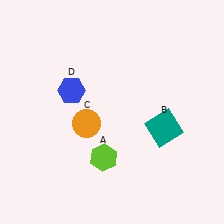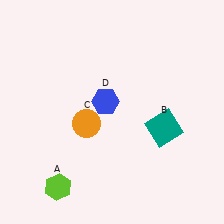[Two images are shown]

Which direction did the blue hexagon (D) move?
The blue hexagon (D) moved right.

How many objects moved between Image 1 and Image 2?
2 objects moved between the two images.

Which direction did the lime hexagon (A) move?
The lime hexagon (A) moved left.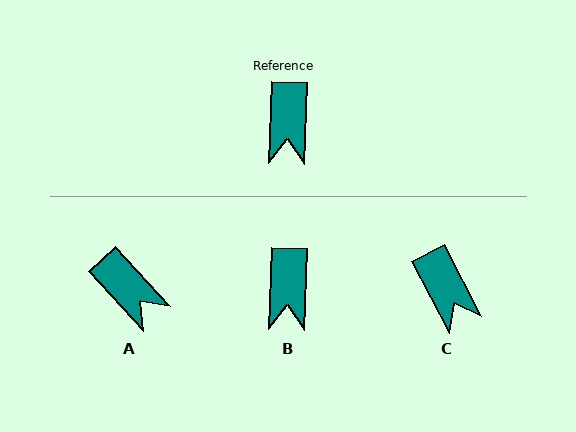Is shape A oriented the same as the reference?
No, it is off by about 44 degrees.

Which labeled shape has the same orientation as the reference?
B.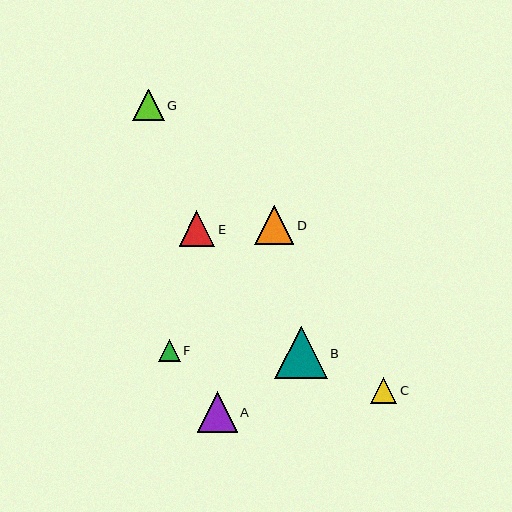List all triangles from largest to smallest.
From largest to smallest: B, A, D, E, G, C, F.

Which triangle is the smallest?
Triangle F is the smallest with a size of approximately 22 pixels.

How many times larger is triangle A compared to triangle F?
Triangle A is approximately 1.8 times the size of triangle F.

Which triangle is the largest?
Triangle B is the largest with a size of approximately 52 pixels.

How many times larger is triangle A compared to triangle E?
Triangle A is approximately 1.1 times the size of triangle E.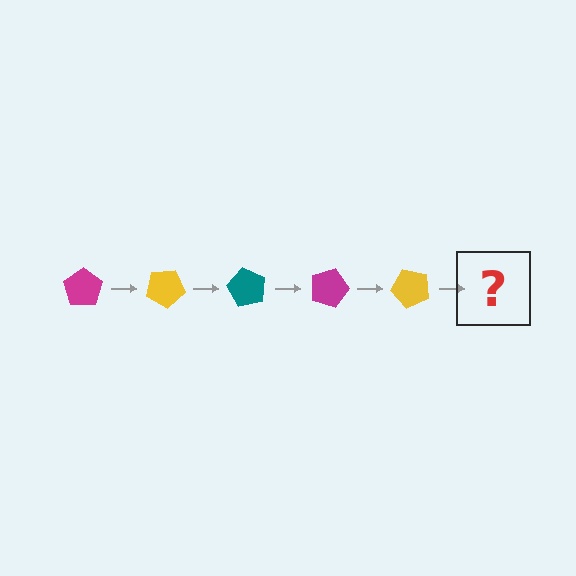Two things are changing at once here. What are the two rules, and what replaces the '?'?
The two rules are that it rotates 30 degrees each step and the color cycles through magenta, yellow, and teal. The '?' should be a teal pentagon, rotated 150 degrees from the start.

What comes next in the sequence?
The next element should be a teal pentagon, rotated 150 degrees from the start.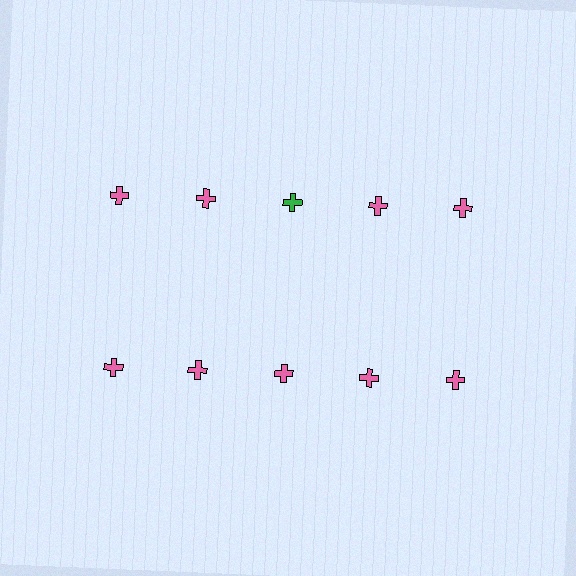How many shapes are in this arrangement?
There are 10 shapes arranged in a grid pattern.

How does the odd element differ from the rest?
It has a different color: green instead of pink.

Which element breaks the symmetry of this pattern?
The green cross in the top row, center column breaks the symmetry. All other shapes are pink crosses.